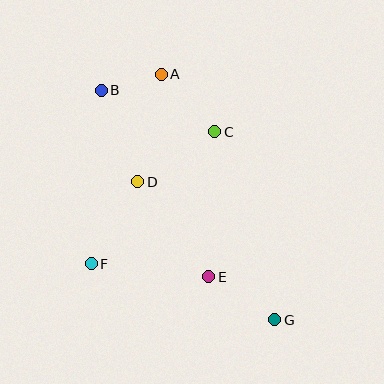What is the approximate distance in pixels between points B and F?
The distance between B and F is approximately 174 pixels.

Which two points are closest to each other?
Points A and B are closest to each other.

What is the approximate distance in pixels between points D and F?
The distance between D and F is approximately 94 pixels.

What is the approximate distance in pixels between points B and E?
The distance between B and E is approximately 215 pixels.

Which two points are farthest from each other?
Points B and G are farthest from each other.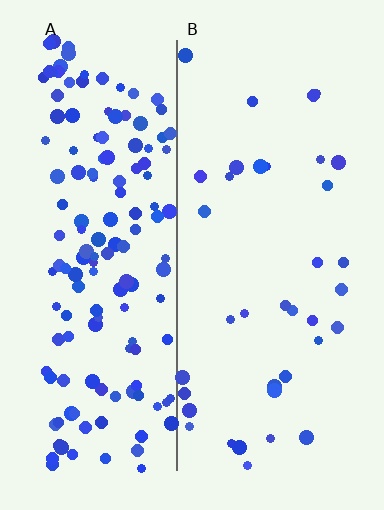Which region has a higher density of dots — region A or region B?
A (the left).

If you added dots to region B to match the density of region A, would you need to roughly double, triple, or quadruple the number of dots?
Approximately quadruple.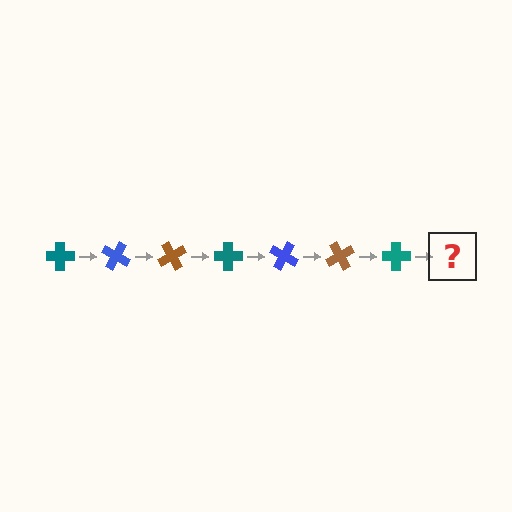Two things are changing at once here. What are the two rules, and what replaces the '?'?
The two rules are that it rotates 30 degrees each step and the color cycles through teal, blue, and brown. The '?' should be a blue cross, rotated 210 degrees from the start.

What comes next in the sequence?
The next element should be a blue cross, rotated 210 degrees from the start.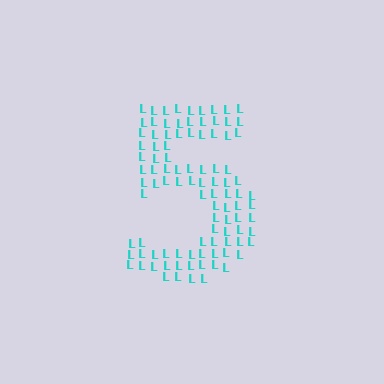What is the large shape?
The large shape is the digit 5.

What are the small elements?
The small elements are letter L's.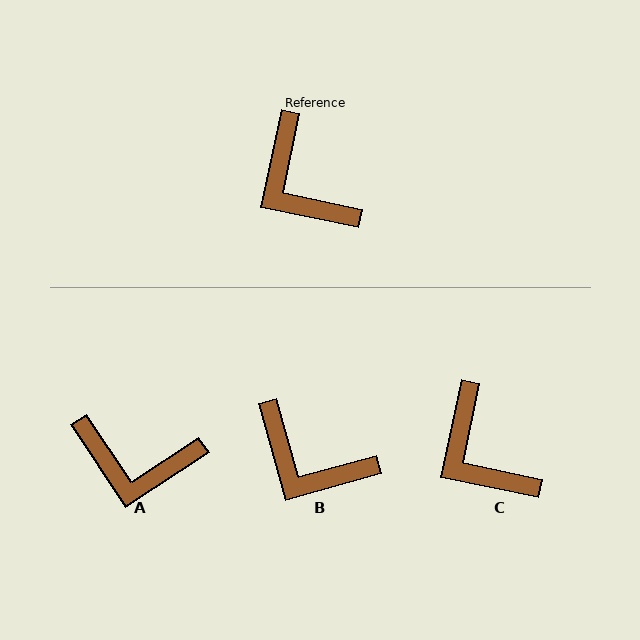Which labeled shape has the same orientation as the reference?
C.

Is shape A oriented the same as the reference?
No, it is off by about 45 degrees.